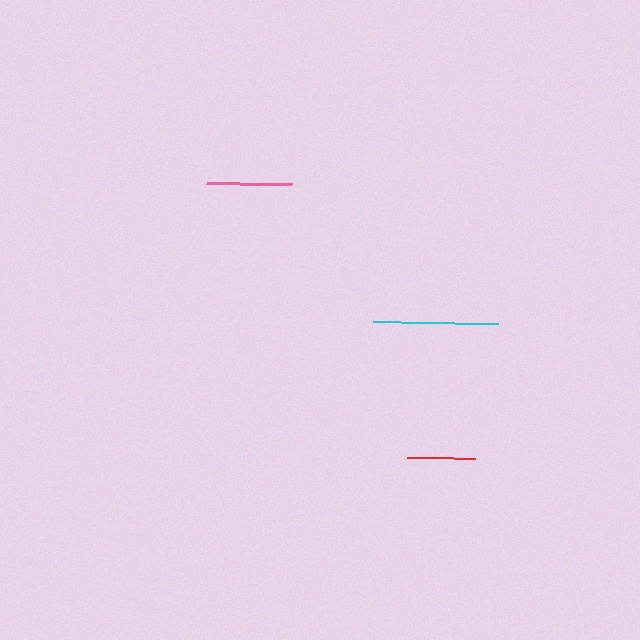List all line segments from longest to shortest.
From longest to shortest: cyan, pink, red.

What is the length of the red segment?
The red segment is approximately 68 pixels long.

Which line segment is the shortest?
The red line is the shortest at approximately 68 pixels.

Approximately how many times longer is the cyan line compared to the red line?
The cyan line is approximately 1.8 times the length of the red line.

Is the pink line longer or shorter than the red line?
The pink line is longer than the red line.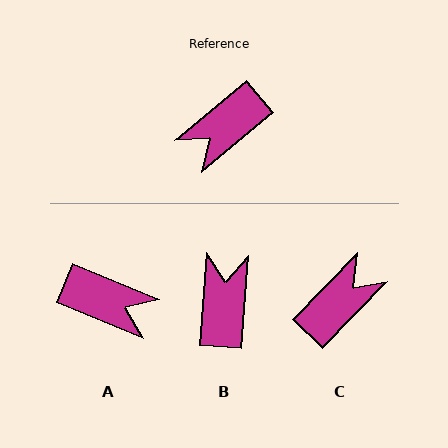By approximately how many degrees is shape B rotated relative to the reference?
Approximately 134 degrees clockwise.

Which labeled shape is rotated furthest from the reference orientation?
C, about 174 degrees away.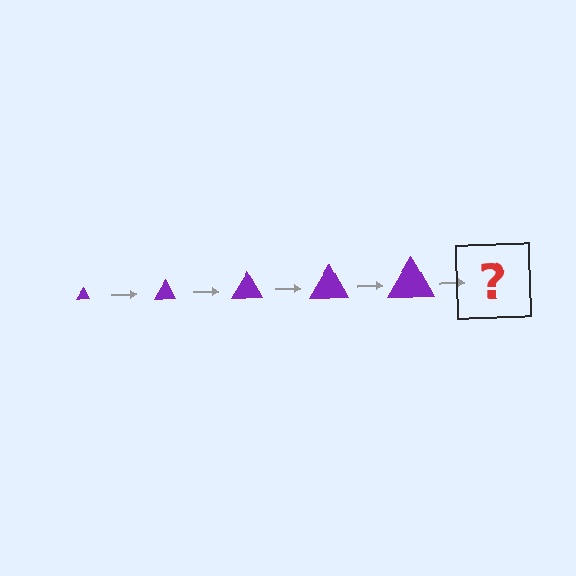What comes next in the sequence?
The next element should be a purple triangle, larger than the previous one.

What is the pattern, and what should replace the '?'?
The pattern is that the triangle gets progressively larger each step. The '?' should be a purple triangle, larger than the previous one.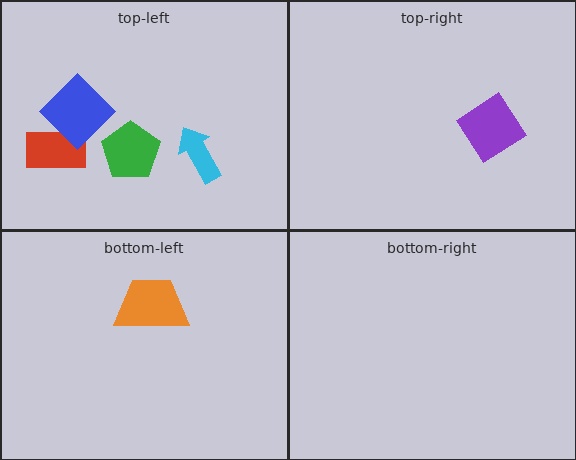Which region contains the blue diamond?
The top-left region.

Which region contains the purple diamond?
The top-right region.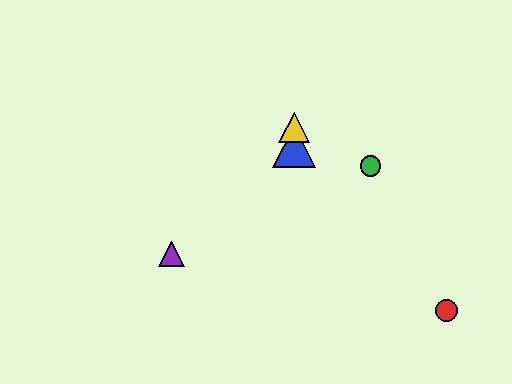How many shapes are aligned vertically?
2 shapes (the blue triangle, the yellow triangle) are aligned vertically.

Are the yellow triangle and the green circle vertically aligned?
No, the yellow triangle is at x≈294 and the green circle is at x≈371.